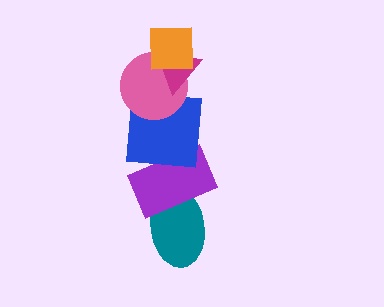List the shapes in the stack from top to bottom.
From top to bottom: the orange square, the magenta triangle, the pink circle, the blue square, the purple rectangle, the teal ellipse.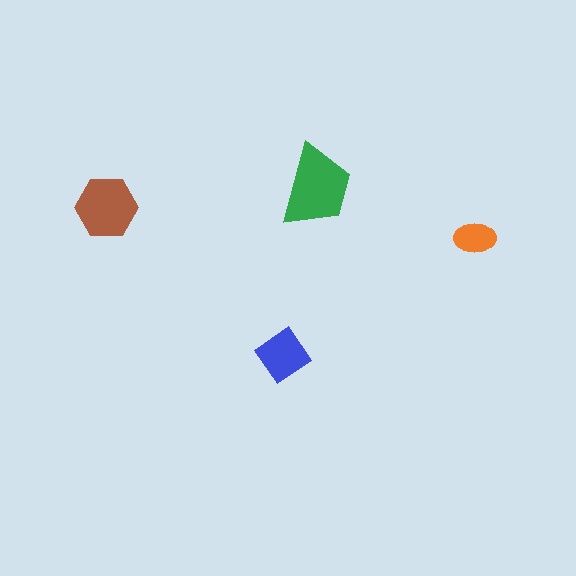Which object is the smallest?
The orange ellipse.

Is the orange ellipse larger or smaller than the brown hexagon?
Smaller.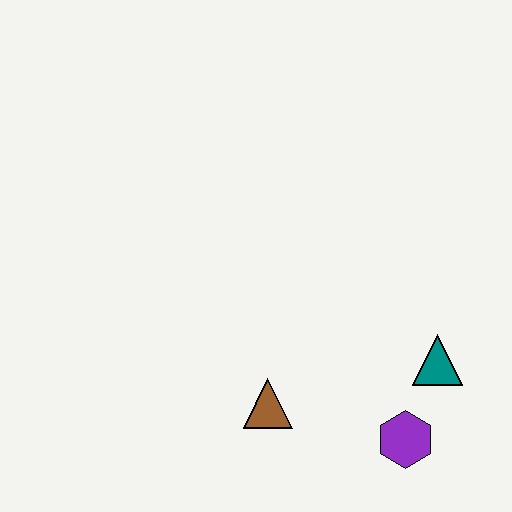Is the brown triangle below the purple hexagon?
No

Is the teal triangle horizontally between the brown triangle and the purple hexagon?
No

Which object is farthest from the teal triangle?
The brown triangle is farthest from the teal triangle.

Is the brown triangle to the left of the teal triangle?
Yes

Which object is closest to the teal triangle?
The purple hexagon is closest to the teal triangle.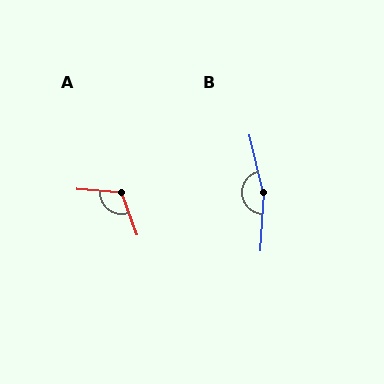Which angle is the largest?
B, at approximately 163 degrees.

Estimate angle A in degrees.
Approximately 115 degrees.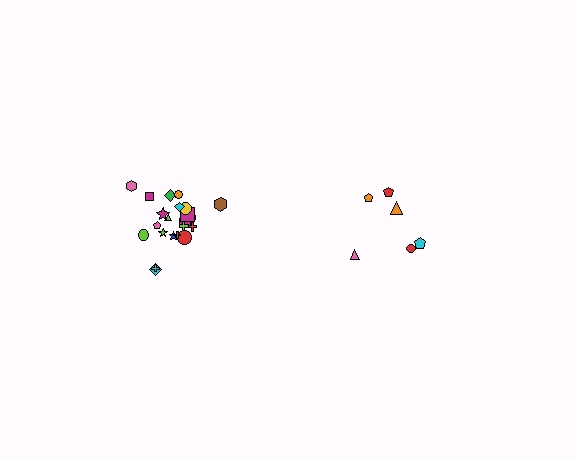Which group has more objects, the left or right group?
The left group.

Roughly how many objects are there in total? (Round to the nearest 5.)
Roughly 30 objects in total.